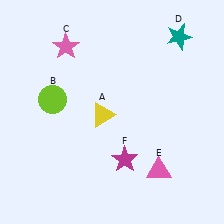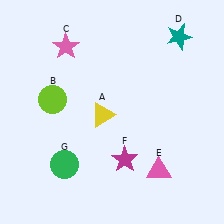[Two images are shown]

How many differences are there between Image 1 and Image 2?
There is 1 difference between the two images.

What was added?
A green circle (G) was added in Image 2.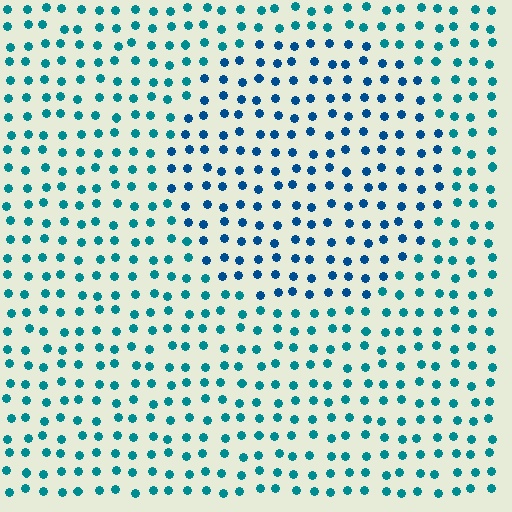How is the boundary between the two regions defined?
The boundary is defined purely by a slight shift in hue (about 26 degrees). Spacing, size, and orientation are identical on both sides.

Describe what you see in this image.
The image is filled with small teal elements in a uniform arrangement. A circle-shaped region is visible where the elements are tinted to a slightly different hue, forming a subtle color boundary.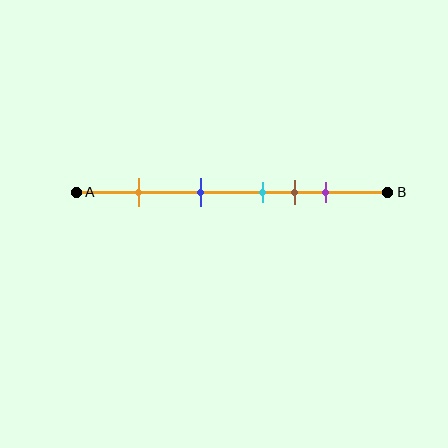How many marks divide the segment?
There are 5 marks dividing the segment.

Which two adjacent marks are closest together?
The cyan and brown marks are the closest adjacent pair.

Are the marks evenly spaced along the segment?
No, the marks are not evenly spaced.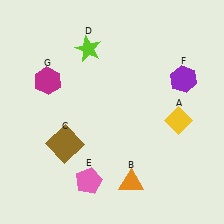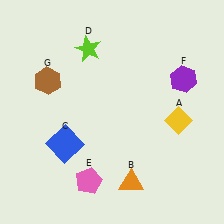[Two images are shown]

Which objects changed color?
C changed from brown to blue. G changed from magenta to brown.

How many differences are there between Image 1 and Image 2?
There are 2 differences between the two images.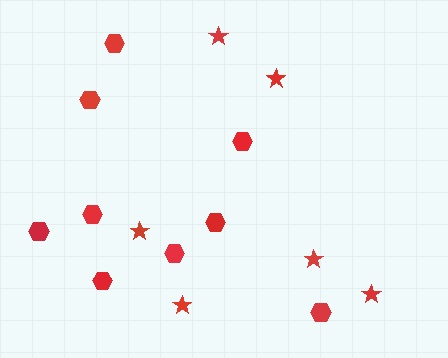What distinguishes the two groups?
There are 2 groups: one group of stars (6) and one group of hexagons (9).